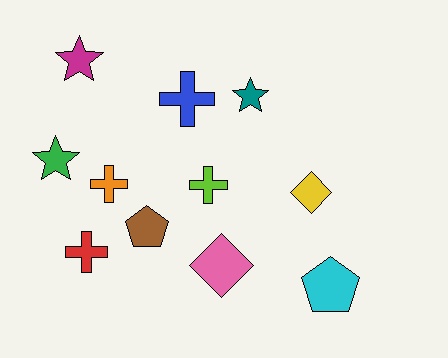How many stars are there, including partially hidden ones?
There are 3 stars.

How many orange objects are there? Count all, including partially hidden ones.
There is 1 orange object.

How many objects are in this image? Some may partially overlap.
There are 11 objects.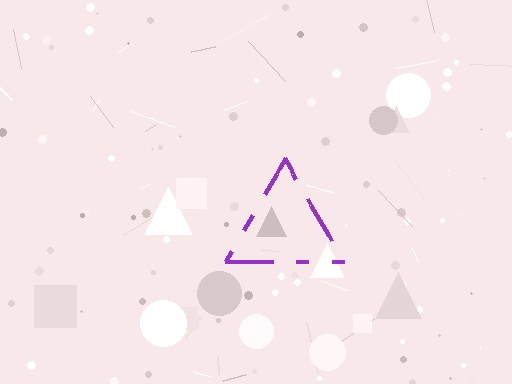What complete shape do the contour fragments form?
The contour fragments form a triangle.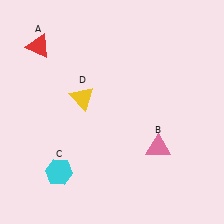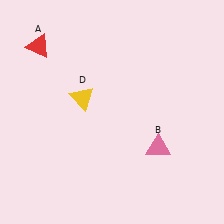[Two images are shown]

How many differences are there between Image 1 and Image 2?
There is 1 difference between the two images.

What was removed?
The cyan hexagon (C) was removed in Image 2.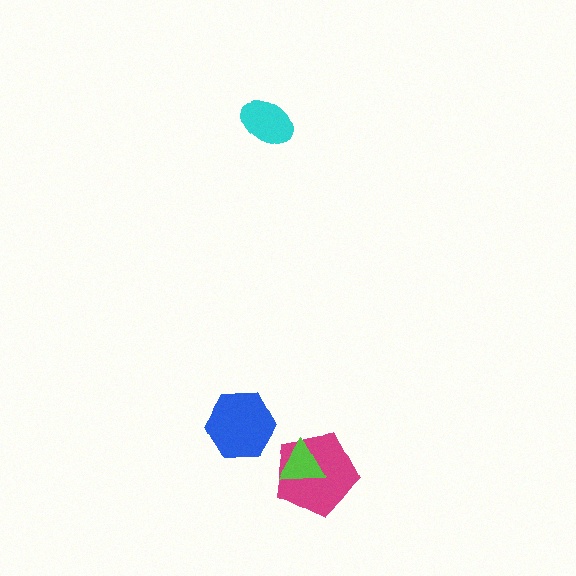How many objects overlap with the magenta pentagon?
1 object overlaps with the magenta pentagon.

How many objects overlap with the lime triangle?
1 object overlaps with the lime triangle.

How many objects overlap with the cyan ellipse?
0 objects overlap with the cyan ellipse.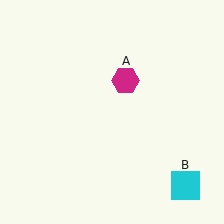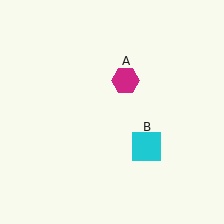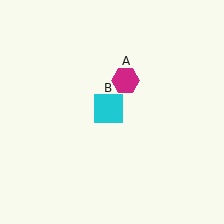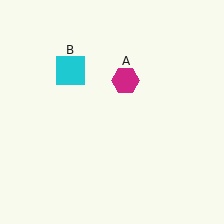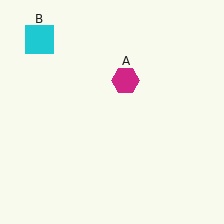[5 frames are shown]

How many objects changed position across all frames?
1 object changed position: cyan square (object B).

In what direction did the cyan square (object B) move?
The cyan square (object B) moved up and to the left.